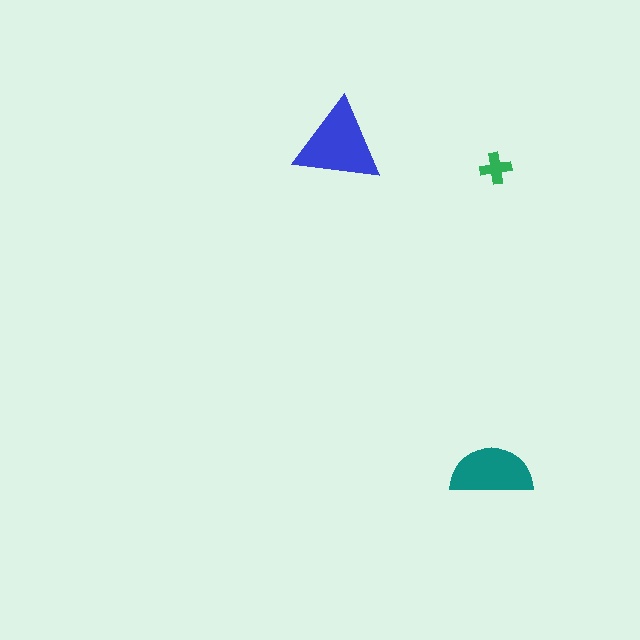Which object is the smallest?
The green cross.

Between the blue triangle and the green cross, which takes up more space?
The blue triangle.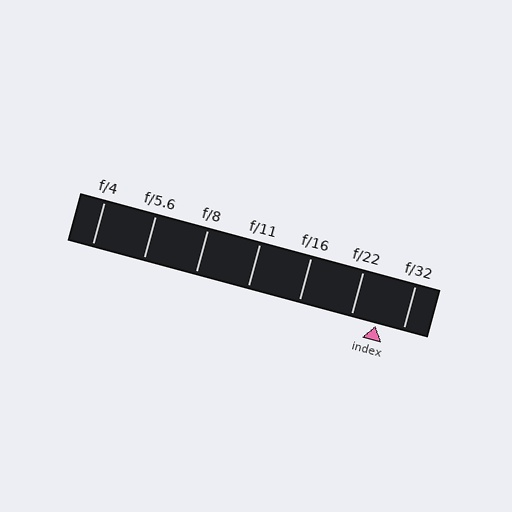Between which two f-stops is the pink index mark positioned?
The index mark is between f/22 and f/32.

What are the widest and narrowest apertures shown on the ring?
The widest aperture shown is f/4 and the narrowest is f/32.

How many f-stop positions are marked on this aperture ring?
There are 7 f-stop positions marked.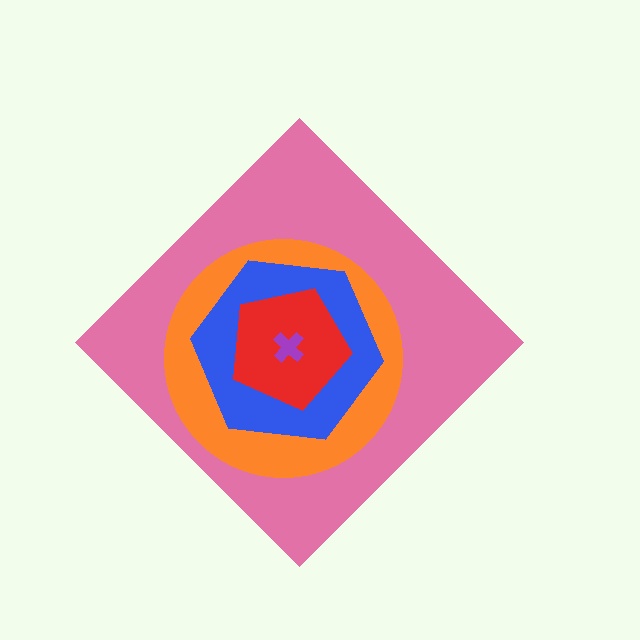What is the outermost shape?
The pink diamond.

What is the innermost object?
The purple cross.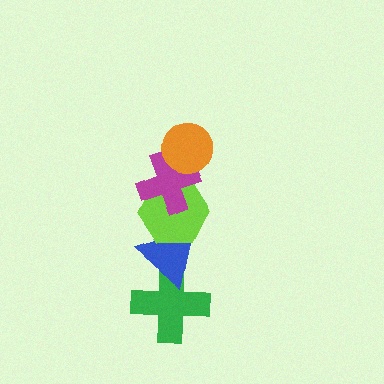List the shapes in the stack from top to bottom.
From top to bottom: the orange circle, the magenta cross, the lime hexagon, the blue triangle, the green cross.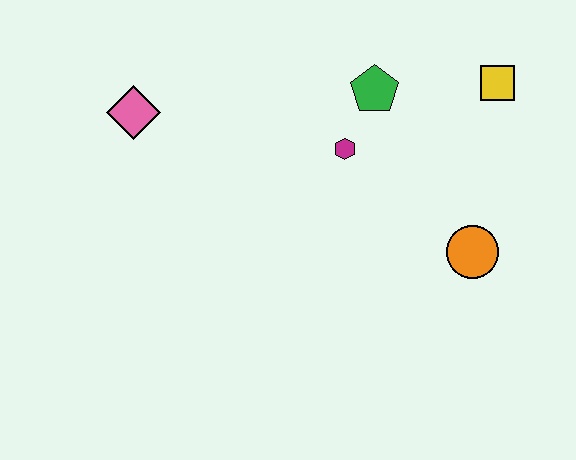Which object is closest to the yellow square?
The green pentagon is closest to the yellow square.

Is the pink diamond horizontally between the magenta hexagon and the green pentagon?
No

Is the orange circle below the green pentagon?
Yes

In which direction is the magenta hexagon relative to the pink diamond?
The magenta hexagon is to the right of the pink diamond.